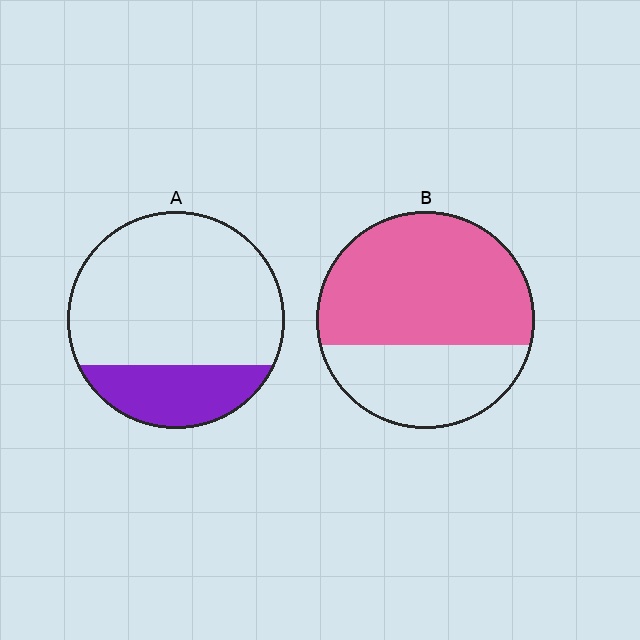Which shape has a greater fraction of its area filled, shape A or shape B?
Shape B.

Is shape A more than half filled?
No.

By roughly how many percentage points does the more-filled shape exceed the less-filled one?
By roughly 40 percentage points (B over A).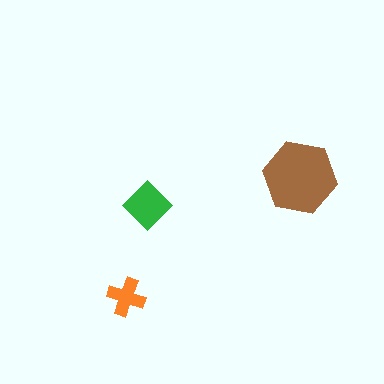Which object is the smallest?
The orange cross.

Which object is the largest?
The brown hexagon.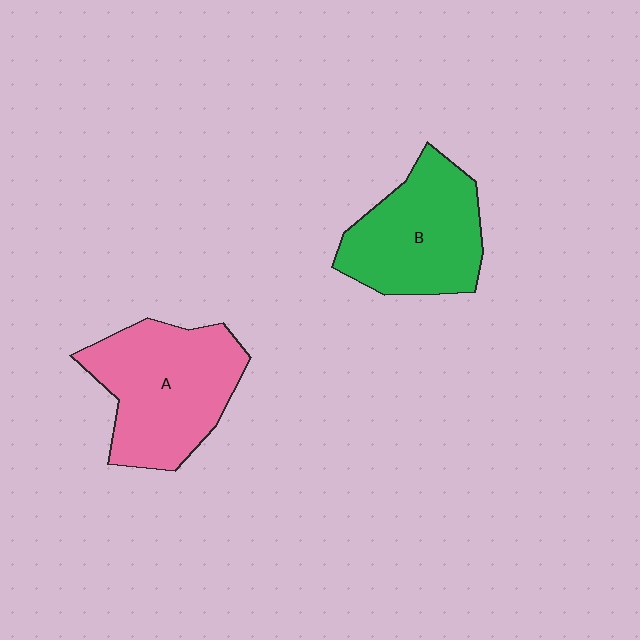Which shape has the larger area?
Shape A (pink).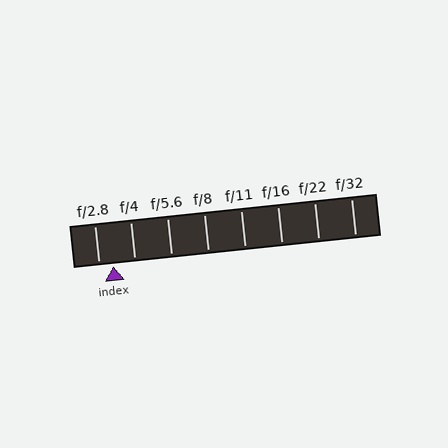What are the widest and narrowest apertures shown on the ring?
The widest aperture shown is f/2.8 and the narrowest is f/32.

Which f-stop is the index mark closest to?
The index mark is closest to f/2.8.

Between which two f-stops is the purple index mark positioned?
The index mark is between f/2.8 and f/4.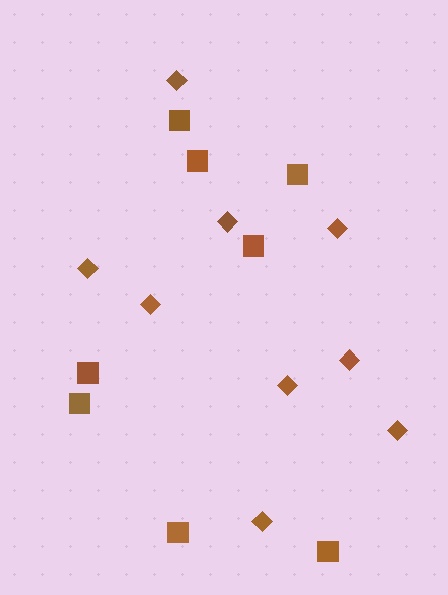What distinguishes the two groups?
There are 2 groups: one group of squares (8) and one group of diamonds (9).